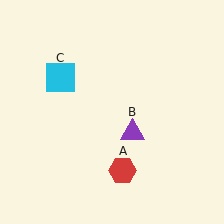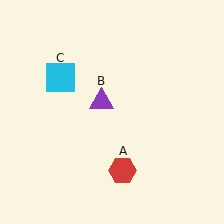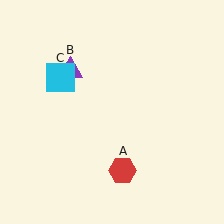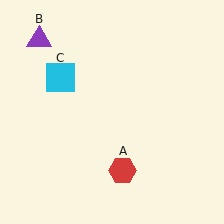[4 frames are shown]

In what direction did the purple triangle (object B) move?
The purple triangle (object B) moved up and to the left.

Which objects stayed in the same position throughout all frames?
Red hexagon (object A) and cyan square (object C) remained stationary.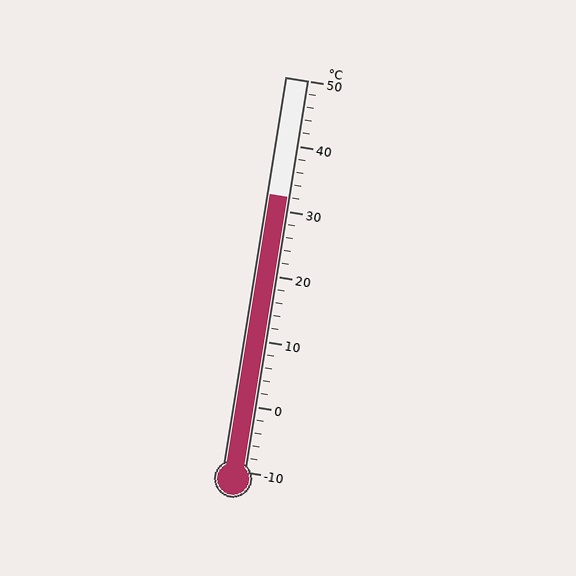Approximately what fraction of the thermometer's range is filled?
The thermometer is filled to approximately 70% of its range.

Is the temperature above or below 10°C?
The temperature is above 10°C.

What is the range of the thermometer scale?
The thermometer scale ranges from -10°C to 50°C.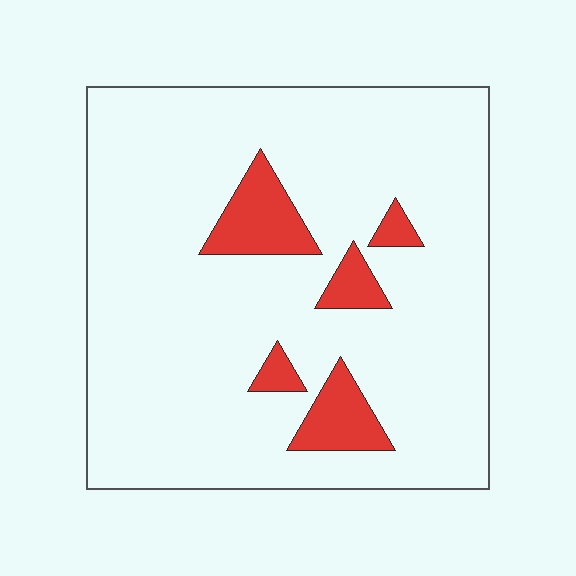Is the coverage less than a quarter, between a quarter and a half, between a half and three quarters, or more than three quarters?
Less than a quarter.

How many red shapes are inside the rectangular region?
5.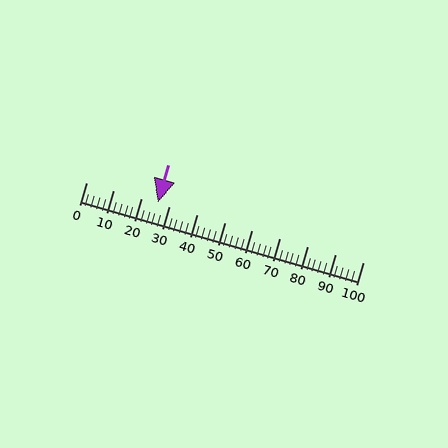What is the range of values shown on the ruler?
The ruler shows values from 0 to 100.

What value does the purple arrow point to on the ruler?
The purple arrow points to approximately 26.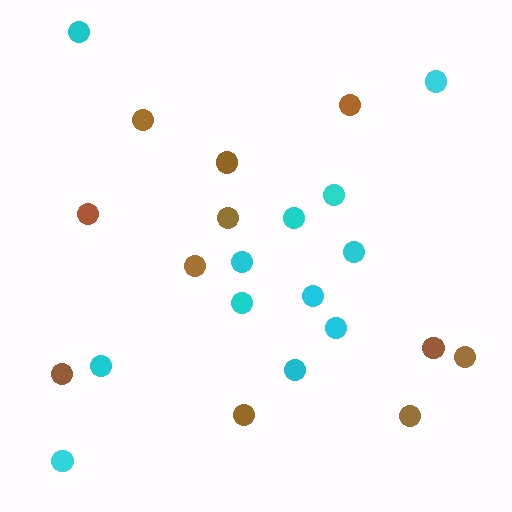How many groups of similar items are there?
There are 2 groups: one group of brown circles (11) and one group of cyan circles (12).